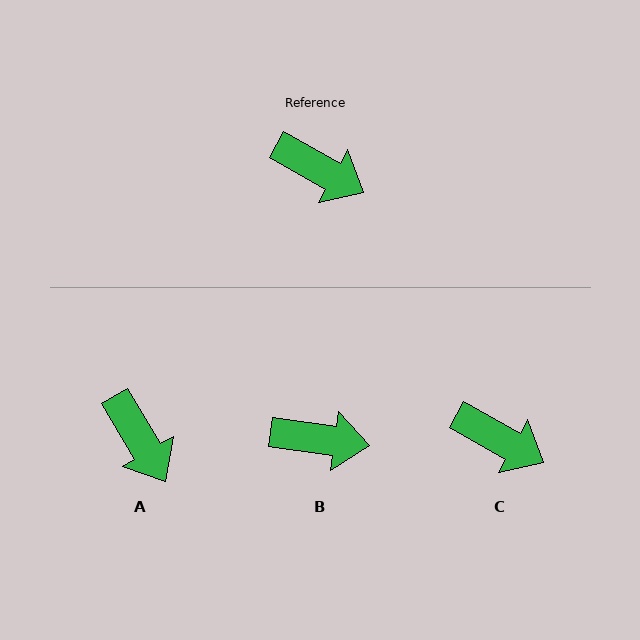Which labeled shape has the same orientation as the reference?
C.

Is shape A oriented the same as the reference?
No, it is off by about 30 degrees.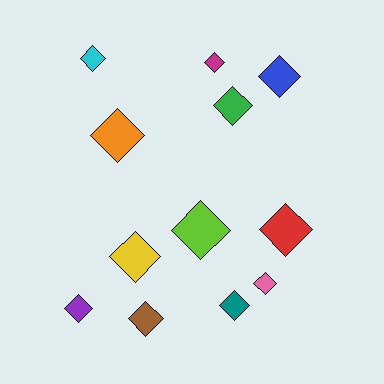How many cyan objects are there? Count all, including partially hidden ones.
There is 1 cyan object.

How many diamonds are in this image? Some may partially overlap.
There are 12 diamonds.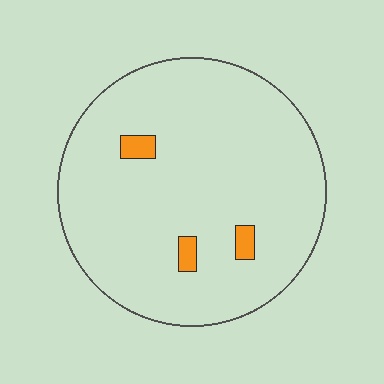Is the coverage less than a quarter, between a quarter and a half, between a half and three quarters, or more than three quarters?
Less than a quarter.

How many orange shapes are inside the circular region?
3.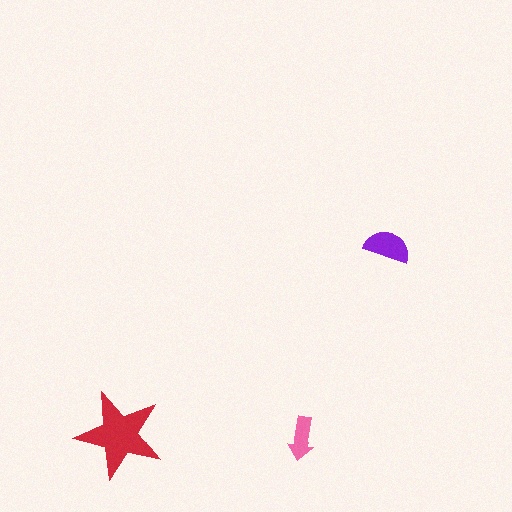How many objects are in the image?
There are 3 objects in the image.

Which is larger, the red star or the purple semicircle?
The red star.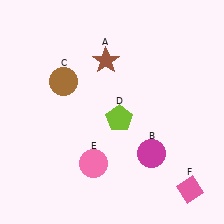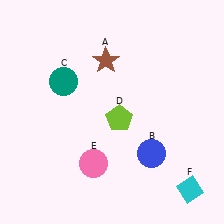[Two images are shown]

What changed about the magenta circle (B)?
In Image 1, B is magenta. In Image 2, it changed to blue.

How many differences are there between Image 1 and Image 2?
There are 3 differences between the two images.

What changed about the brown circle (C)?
In Image 1, C is brown. In Image 2, it changed to teal.